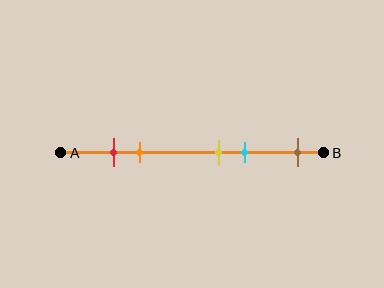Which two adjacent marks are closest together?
The red and orange marks are the closest adjacent pair.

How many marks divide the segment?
There are 5 marks dividing the segment.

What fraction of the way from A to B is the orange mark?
The orange mark is approximately 30% (0.3) of the way from A to B.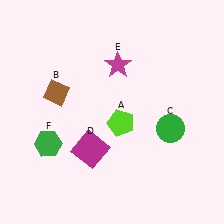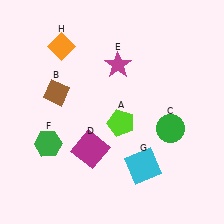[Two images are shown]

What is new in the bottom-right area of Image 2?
A cyan square (G) was added in the bottom-right area of Image 2.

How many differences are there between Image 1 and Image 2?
There are 2 differences between the two images.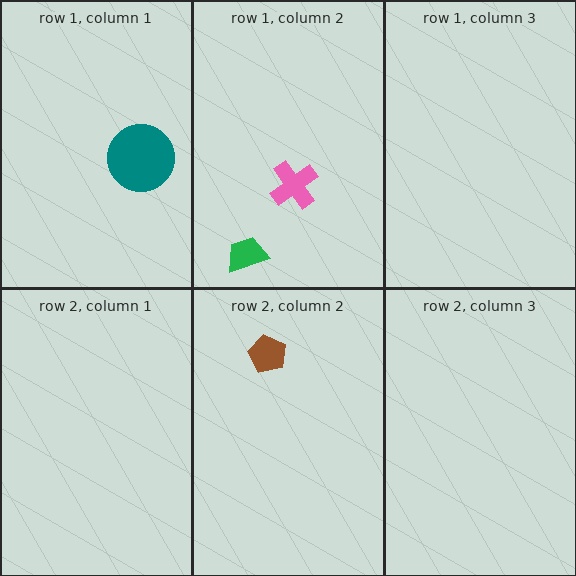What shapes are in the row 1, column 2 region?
The green trapezoid, the pink cross.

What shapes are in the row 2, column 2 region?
The brown pentagon.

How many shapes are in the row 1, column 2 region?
2.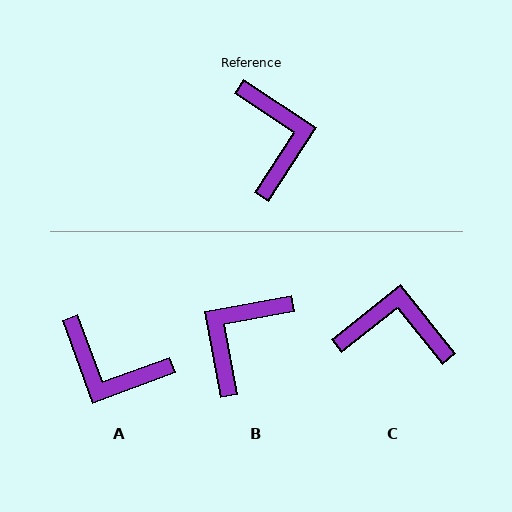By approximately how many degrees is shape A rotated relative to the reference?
Approximately 127 degrees clockwise.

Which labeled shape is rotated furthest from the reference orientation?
B, about 133 degrees away.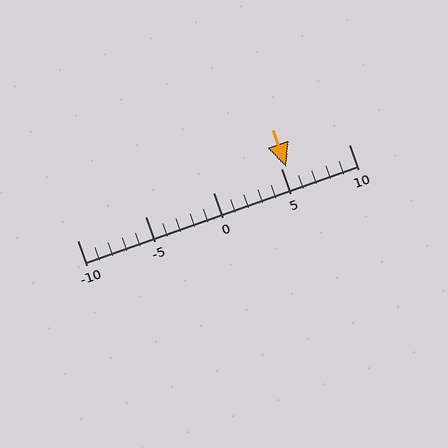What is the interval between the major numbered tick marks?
The major tick marks are spaced 5 units apart.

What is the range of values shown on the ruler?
The ruler shows values from -10 to 10.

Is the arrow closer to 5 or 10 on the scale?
The arrow is closer to 5.